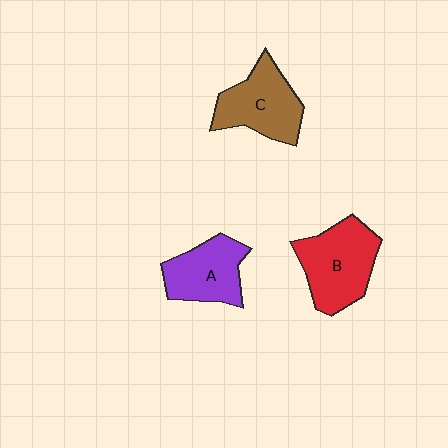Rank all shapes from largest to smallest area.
From largest to smallest: B (red), C (brown), A (purple).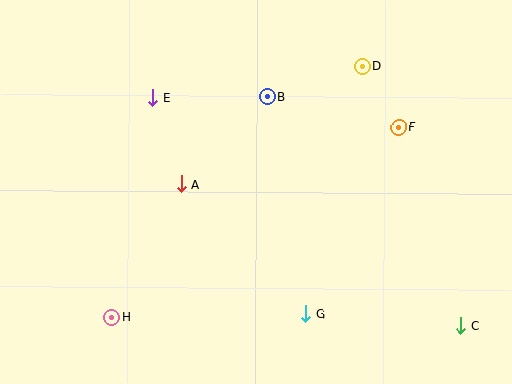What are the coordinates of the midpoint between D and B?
The midpoint between D and B is at (315, 81).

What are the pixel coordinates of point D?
Point D is at (362, 66).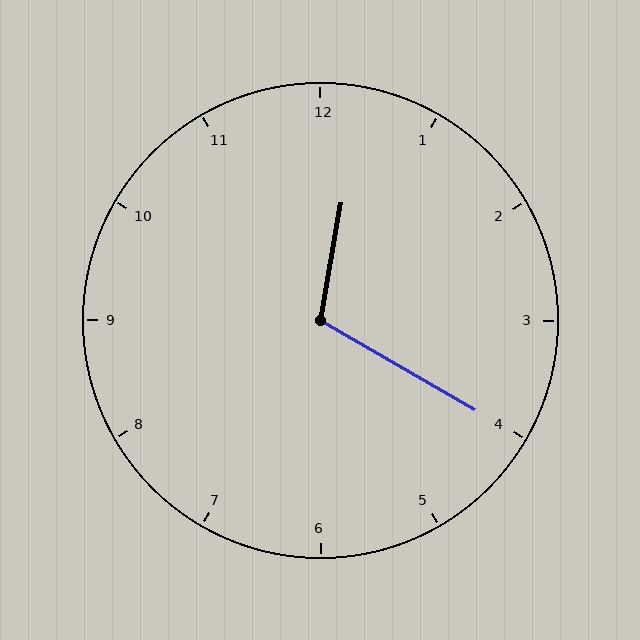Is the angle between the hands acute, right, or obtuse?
It is obtuse.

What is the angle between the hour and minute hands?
Approximately 110 degrees.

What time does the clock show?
12:20.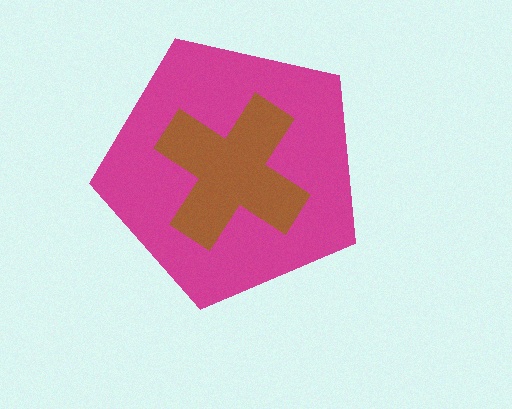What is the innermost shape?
The brown cross.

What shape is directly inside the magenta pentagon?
The brown cross.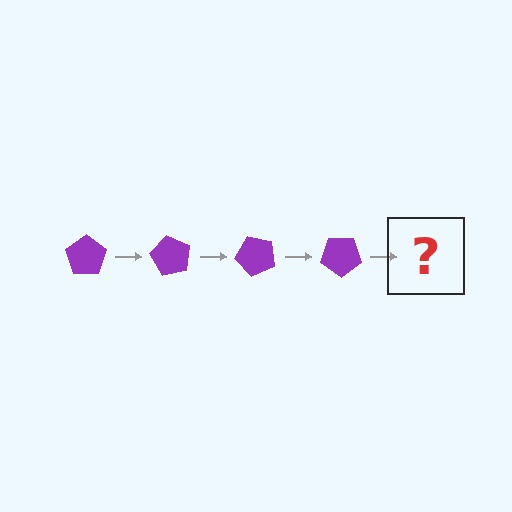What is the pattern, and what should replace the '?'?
The pattern is that the pentagon rotates 60 degrees each step. The '?' should be a purple pentagon rotated 240 degrees.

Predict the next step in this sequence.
The next step is a purple pentagon rotated 240 degrees.